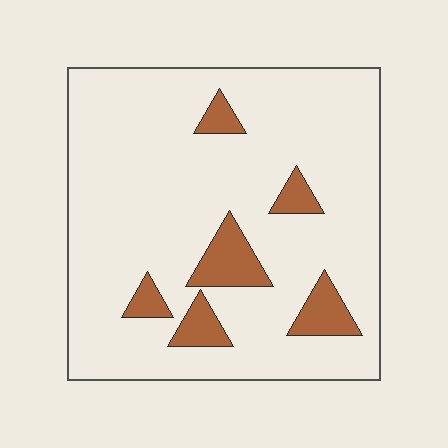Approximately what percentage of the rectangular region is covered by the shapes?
Approximately 10%.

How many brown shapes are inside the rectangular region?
6.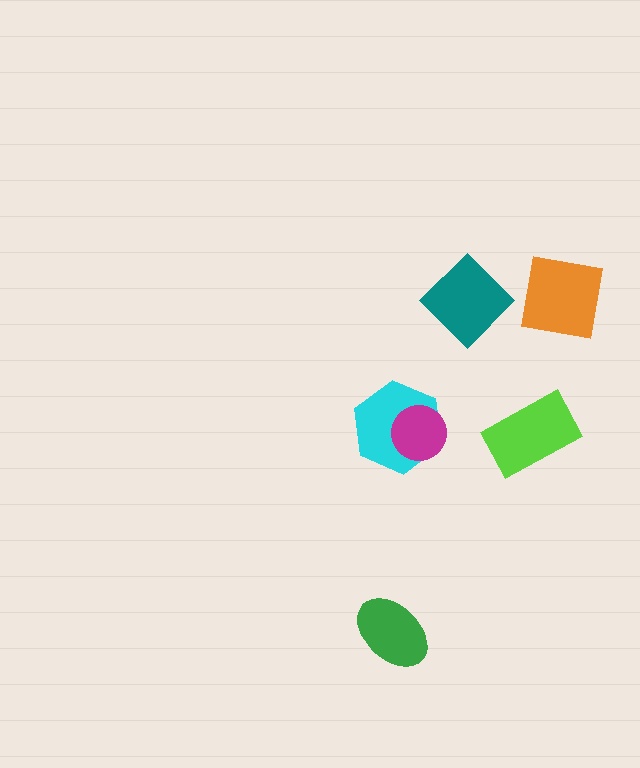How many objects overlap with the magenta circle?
1 object overlaps with the magenta circle.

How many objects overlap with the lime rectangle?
0 objects overlap with the lime rectangle.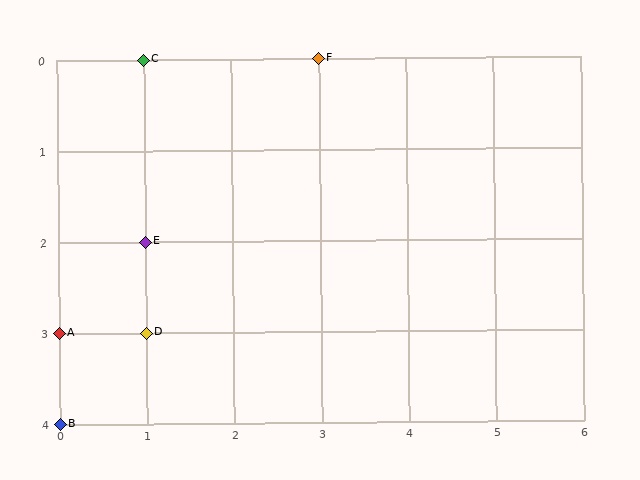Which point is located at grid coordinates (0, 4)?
Point B is at (0, 4).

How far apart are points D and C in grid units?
Points D and C are 3 rows apart.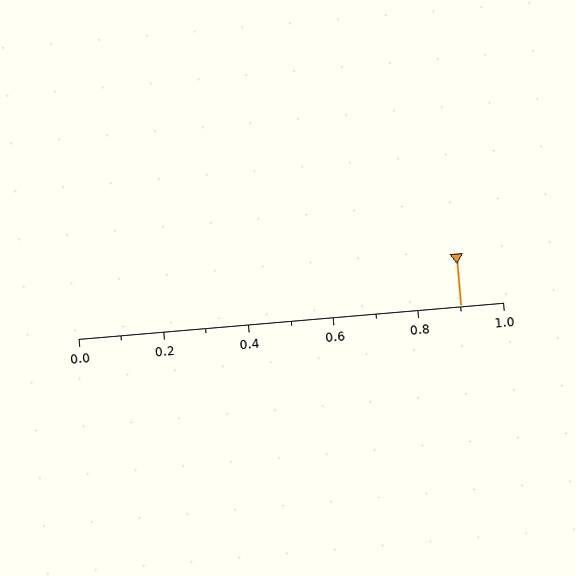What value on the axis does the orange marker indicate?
The marker indicates approximately 0.9.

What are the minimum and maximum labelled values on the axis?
The axis runs from 0.0 to 1.0.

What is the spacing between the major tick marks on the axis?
The major ticks are spaced 0.2 apart.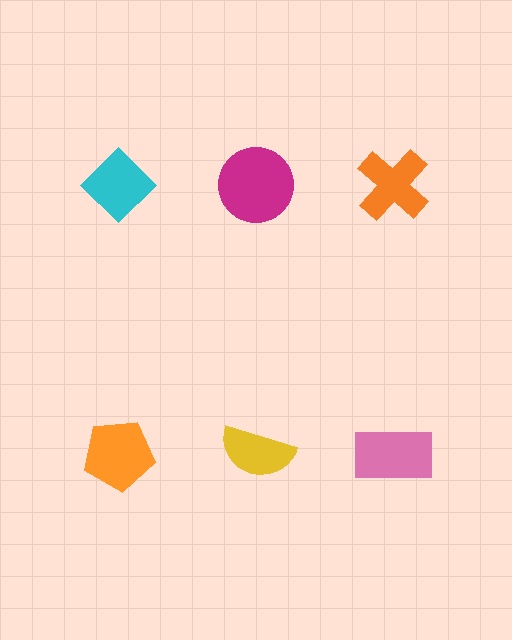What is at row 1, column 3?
An orange cross.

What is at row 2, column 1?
An orange pentagon.